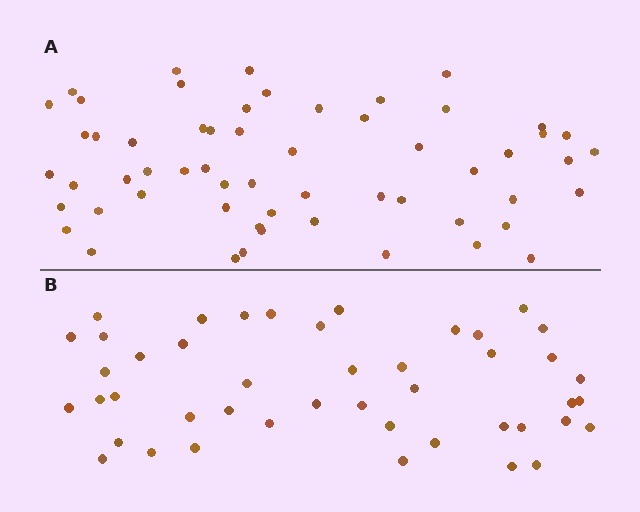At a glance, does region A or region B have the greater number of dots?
Region A (the top region) has more dots.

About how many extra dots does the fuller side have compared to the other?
Region A has approximately 15 more dots than region B.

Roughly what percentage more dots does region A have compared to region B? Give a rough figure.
About 30% more.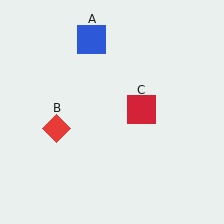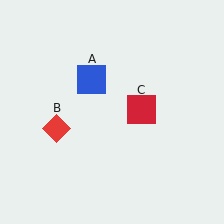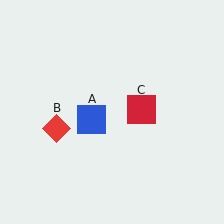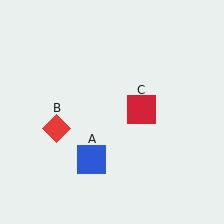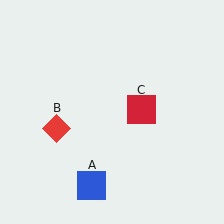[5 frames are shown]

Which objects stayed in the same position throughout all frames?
Red diamond (object B) and red square (object C) remained stationary.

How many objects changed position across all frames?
1 object changed position: blue square (object A).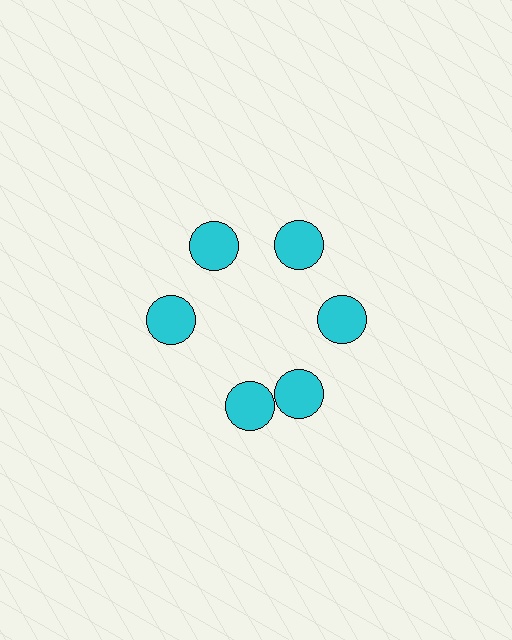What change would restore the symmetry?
The symmetry would be restored by rotating it back into even spacing with its neighbors so that all 6 circles sit at equal angles and equal distance from the center.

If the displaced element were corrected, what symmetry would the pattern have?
It would have 6-fold rotational symmetry — the pattern would map onto itself every 60 degrees.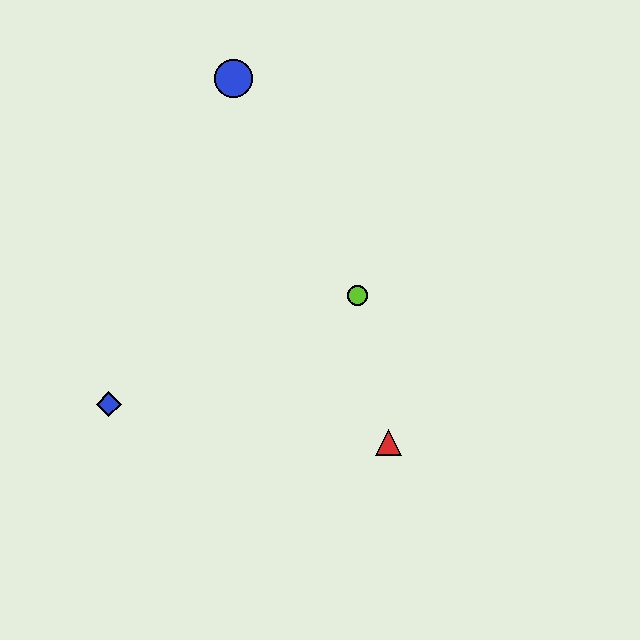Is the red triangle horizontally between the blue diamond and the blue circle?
No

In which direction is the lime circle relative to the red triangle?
The lime circle is above the red triangle.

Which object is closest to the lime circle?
The red triangle is closest to the lime circle.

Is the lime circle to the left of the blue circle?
No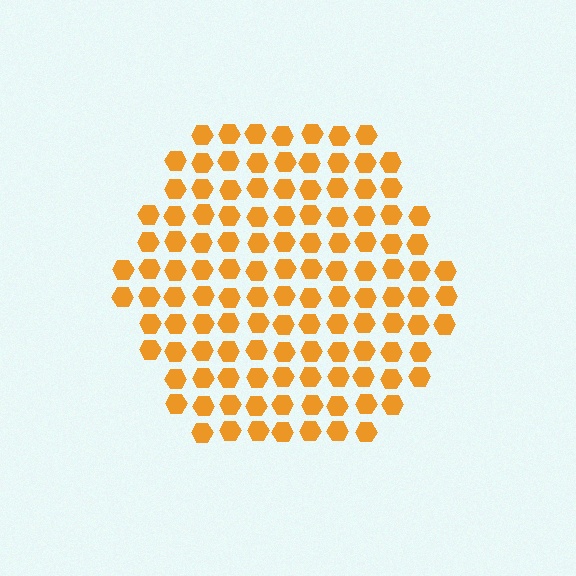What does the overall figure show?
The overall figure shows a hexagon.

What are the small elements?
The small elements are hexagons.